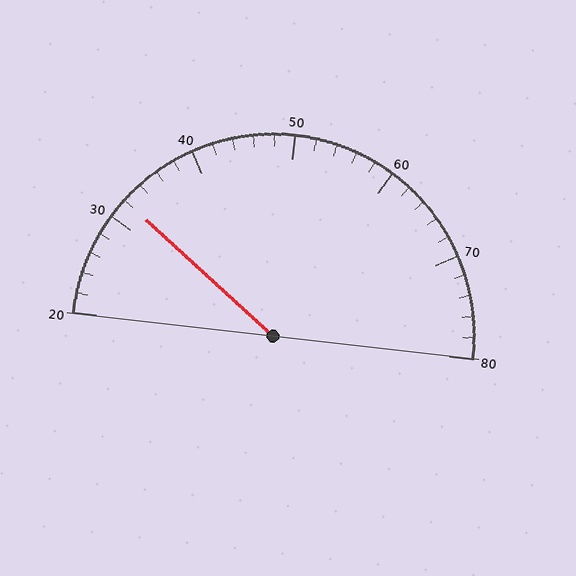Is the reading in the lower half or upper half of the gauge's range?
The reading is in the lower half of the range (20 to 80).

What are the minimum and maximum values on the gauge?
The gauge ranges from 20 to 80.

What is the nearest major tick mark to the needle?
The nearest major tick mark is 30.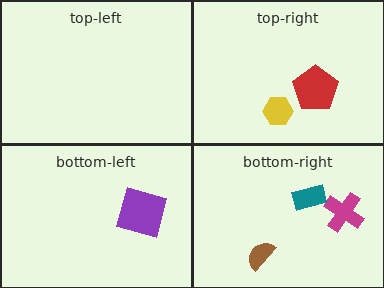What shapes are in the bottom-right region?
The magenta cross, the teal rectangle, the brown semicircle.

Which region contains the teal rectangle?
The bottom-right region.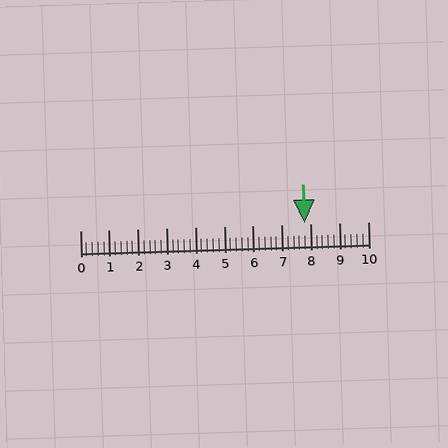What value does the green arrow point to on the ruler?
The green arrow points to approximately 7.8.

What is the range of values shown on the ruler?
The ruler shows values from 0 to 10.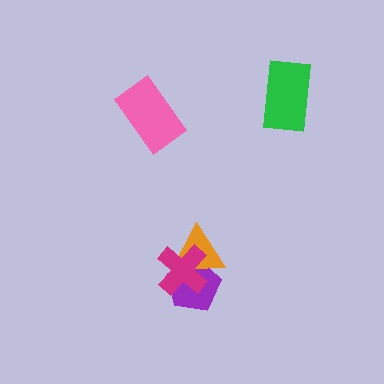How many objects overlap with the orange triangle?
2 objects overlap with the orange triangle.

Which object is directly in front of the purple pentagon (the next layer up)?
The orange triangle is directly in front of the purple pentagon.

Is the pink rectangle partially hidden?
No, no other shape covers it.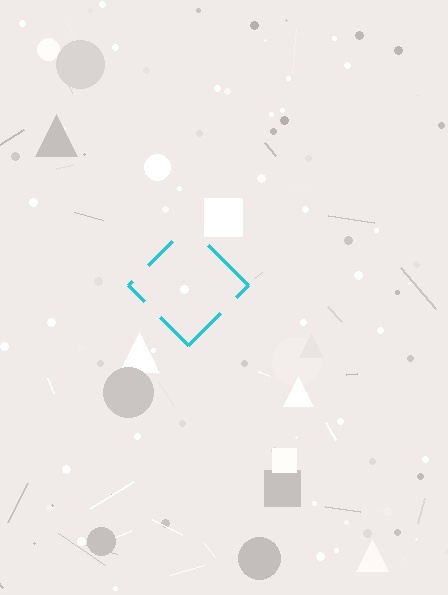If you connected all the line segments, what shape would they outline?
They would outline a diamond.